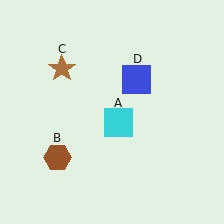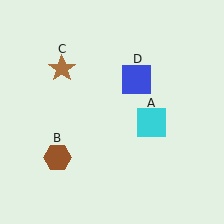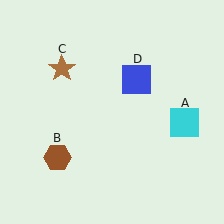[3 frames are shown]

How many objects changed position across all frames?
1 object changed position: cyan square (object A).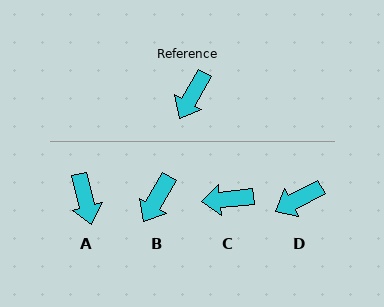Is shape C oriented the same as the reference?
No, it is off by about 54 degrees.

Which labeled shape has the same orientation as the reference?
B.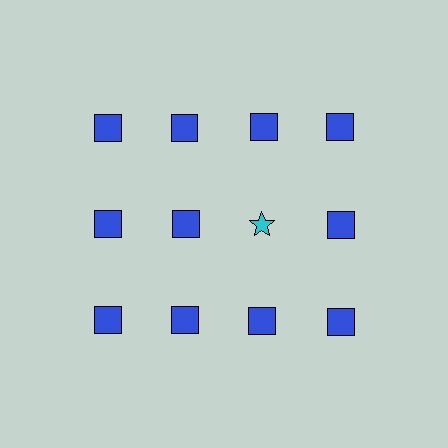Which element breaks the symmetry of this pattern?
The cyan star in the second row, center column breaks the symmetry. All other shapes are blue squares.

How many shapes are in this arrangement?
There are 12 shapes arranged in a grid pattern.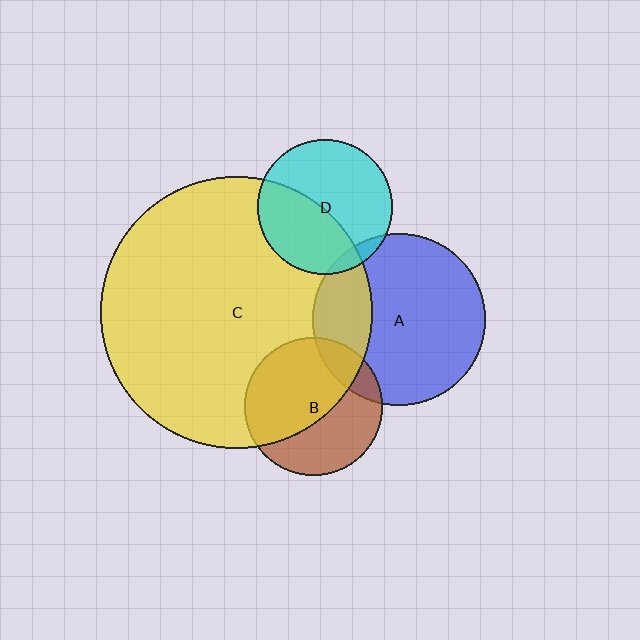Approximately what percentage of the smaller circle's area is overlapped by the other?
Approximately 45%.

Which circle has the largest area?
Circle C (yellow).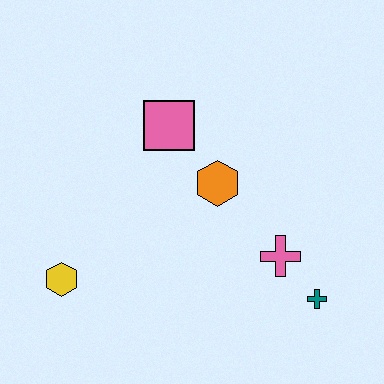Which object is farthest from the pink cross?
The yellow hexagon is farthest from the pink cross.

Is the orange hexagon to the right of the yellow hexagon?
Yes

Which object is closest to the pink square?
The orange hexagon is closest to the pink square.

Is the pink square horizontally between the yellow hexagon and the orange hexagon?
Yes